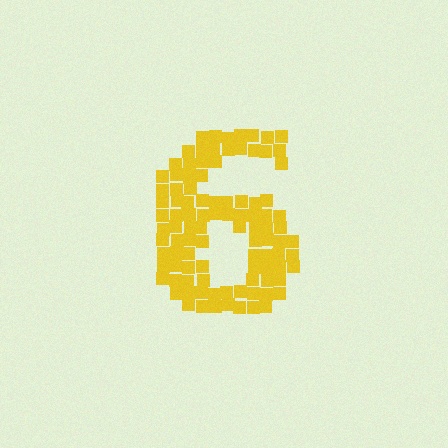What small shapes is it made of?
It is made of small squares.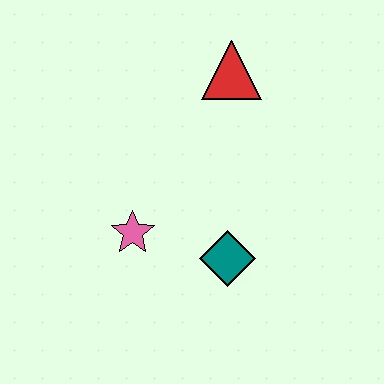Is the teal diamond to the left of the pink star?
No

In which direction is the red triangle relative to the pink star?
The red triangle is above the pink star.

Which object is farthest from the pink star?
The red triangle is farthest from the pink star.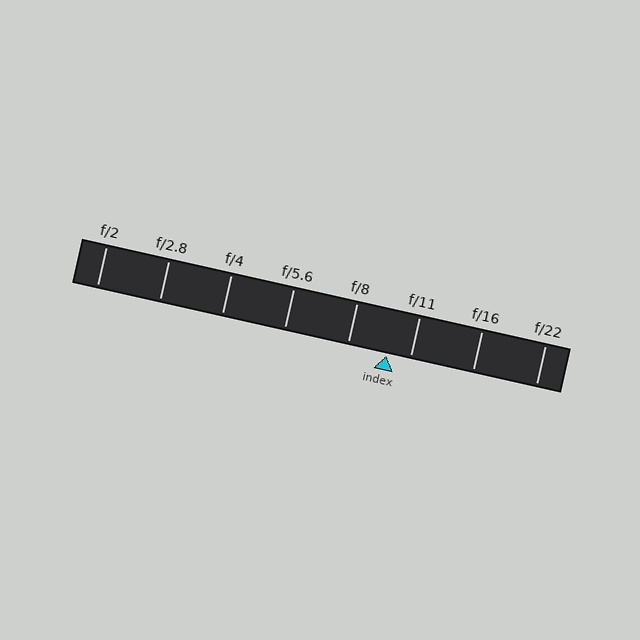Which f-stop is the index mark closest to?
The index mark is closest to f/11.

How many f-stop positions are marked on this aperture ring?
There are 8 f-stop positions marked.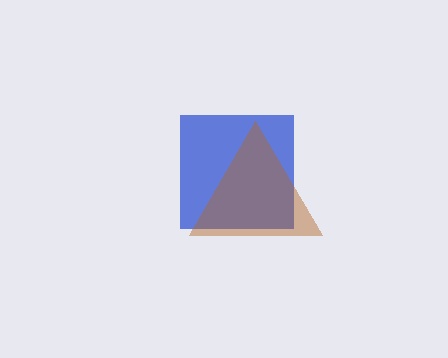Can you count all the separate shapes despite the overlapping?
Yes, there are 2 separate shapes.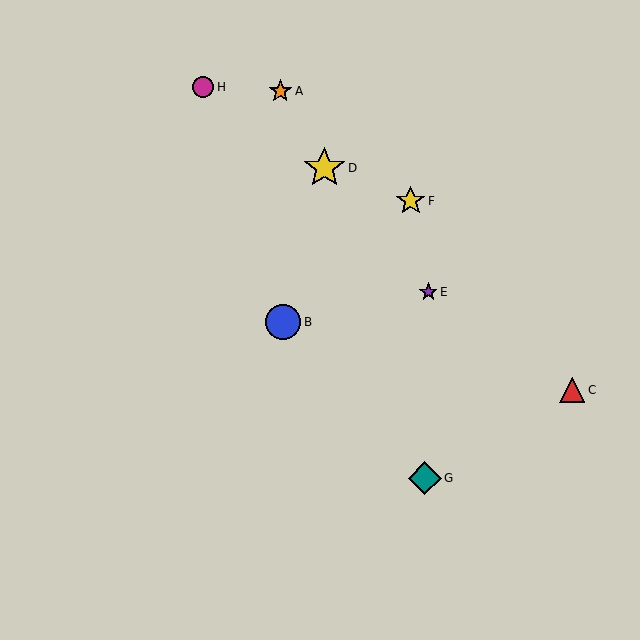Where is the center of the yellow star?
The center of the yellow star is at (324, 168).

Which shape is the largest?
The yellow star (labeled D) is the largest.